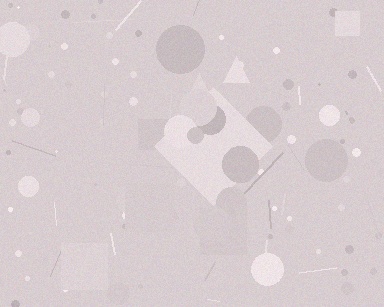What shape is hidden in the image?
A diamond is hidden in the image.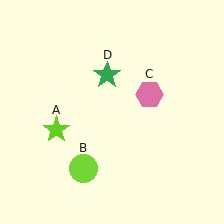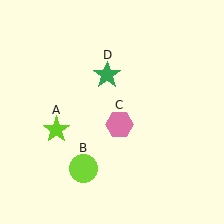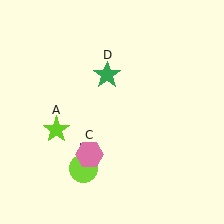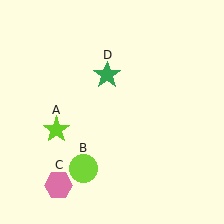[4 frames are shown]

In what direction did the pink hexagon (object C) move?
The pink hexagon (object C) moved down and to the left.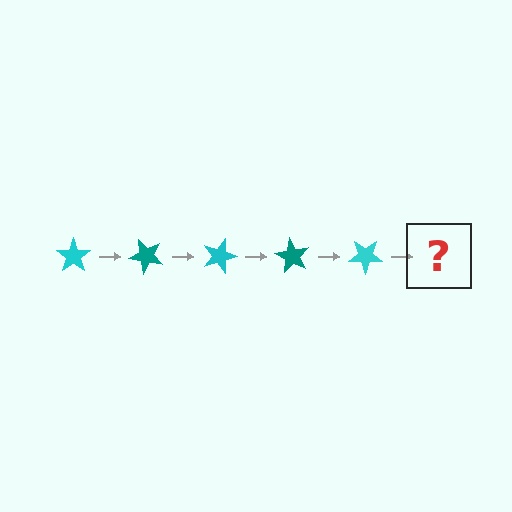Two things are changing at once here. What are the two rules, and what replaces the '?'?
The two rules are that it rotates 45 degrees each step and the color cycles through cyan and teal. The '?' should be a teal star, rotated 225 degrees from the start.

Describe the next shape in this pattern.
It should be a teal star, rotated 225 degrees from the start.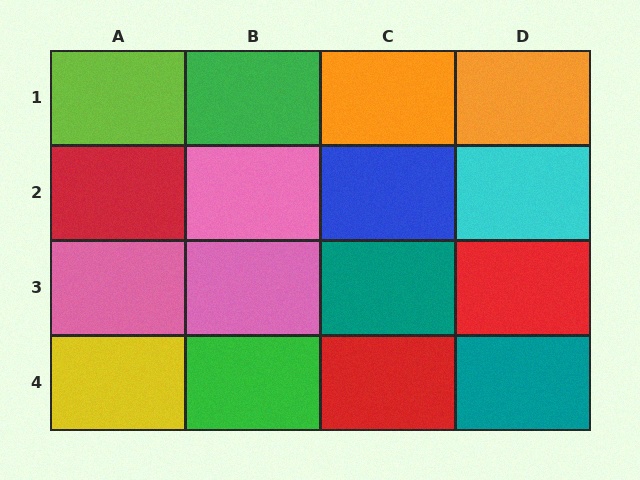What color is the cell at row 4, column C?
Red.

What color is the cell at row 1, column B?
Green.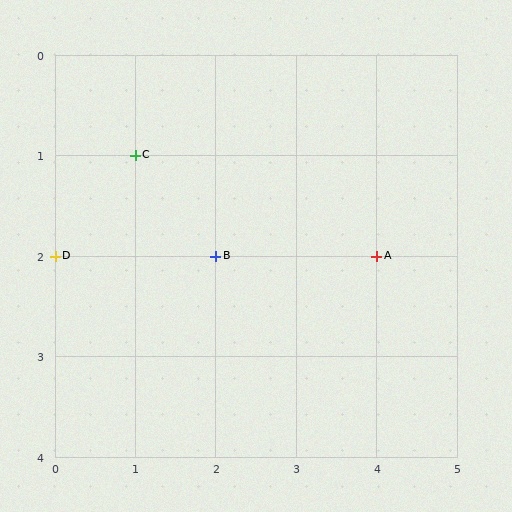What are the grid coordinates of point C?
Point C is at grid coordinates (1, 1).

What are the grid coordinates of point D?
Point D is at grid coordinates (0, 2).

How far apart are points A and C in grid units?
Points A and C are 3 columns and 1 row apart (about 3.2 grid units diagonally).